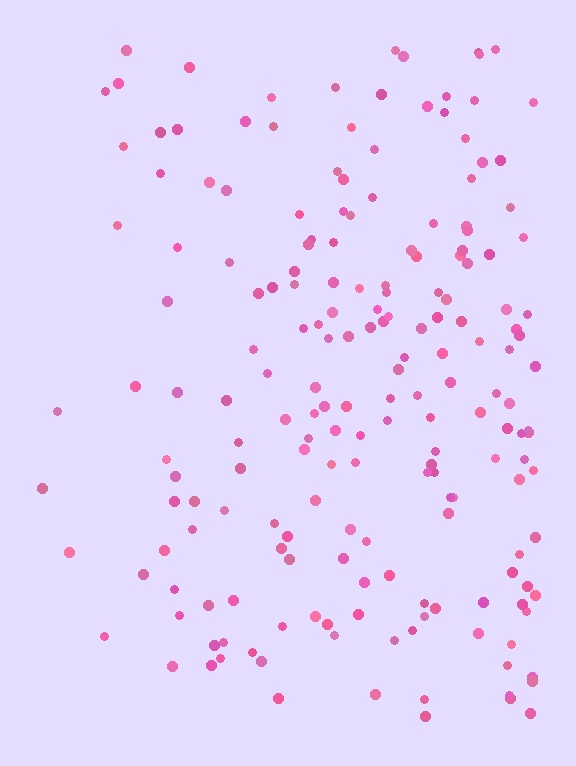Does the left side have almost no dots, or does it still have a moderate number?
Still a moderate number, just noticeably fewer than the right.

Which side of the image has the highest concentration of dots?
The right.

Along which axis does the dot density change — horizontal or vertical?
Horizontal.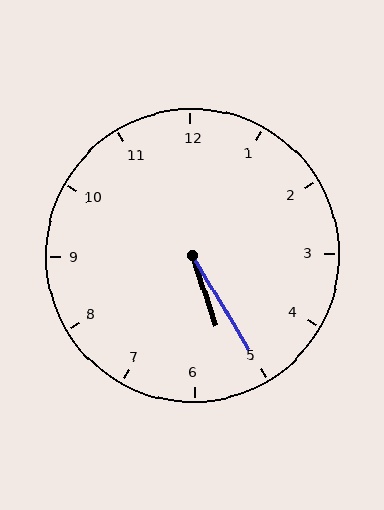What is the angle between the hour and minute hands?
Approximately 12 degrees.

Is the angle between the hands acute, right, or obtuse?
It is acute.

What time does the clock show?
5:25.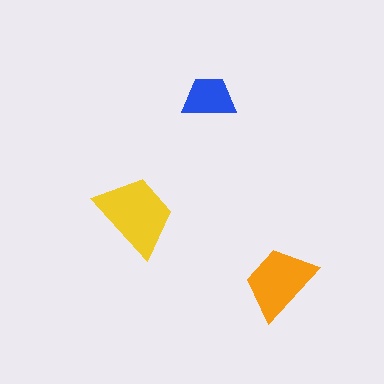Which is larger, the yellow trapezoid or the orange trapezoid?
The yellow one.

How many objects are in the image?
There are 3 objects in the image.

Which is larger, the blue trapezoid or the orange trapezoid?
The orange one.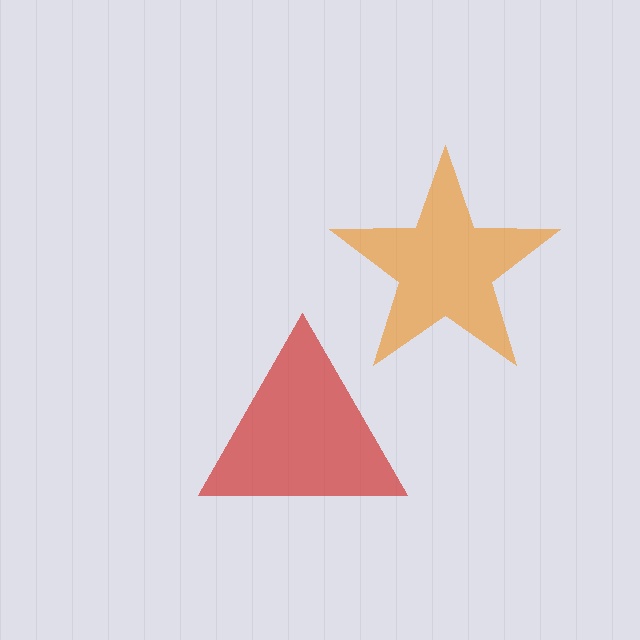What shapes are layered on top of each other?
The layered shapes are: an orange star, a red triangle.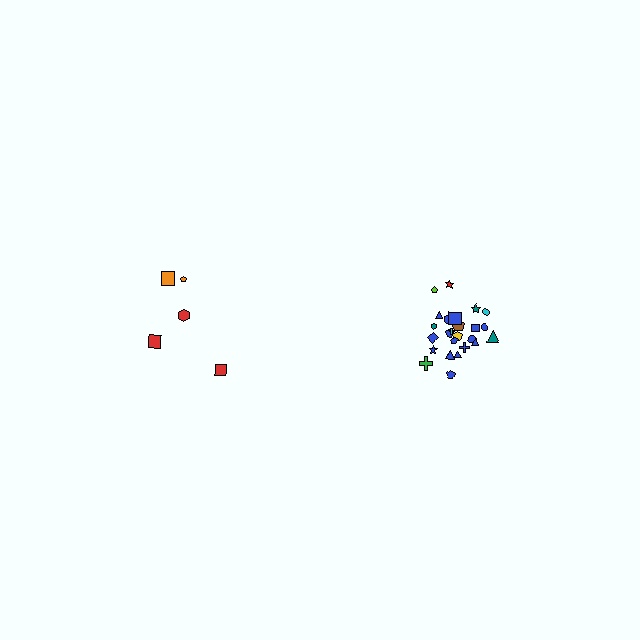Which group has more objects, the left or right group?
The right group.